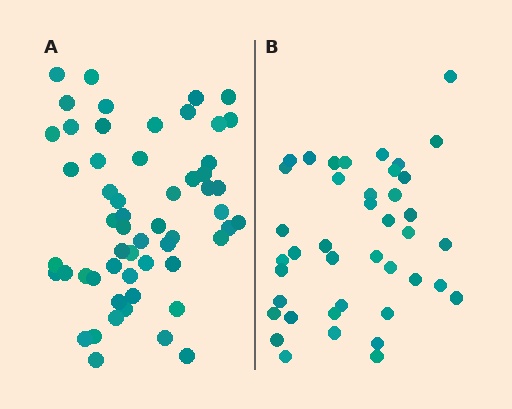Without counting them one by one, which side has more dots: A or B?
Region A (the left region) has more dots.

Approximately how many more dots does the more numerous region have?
Region A has approximately 15 more dots than region B.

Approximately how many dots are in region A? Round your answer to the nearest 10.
About 60 dots. (The exact count is 56, which rounds to 60.)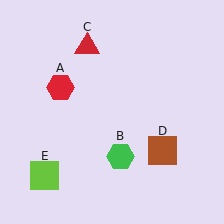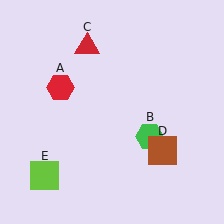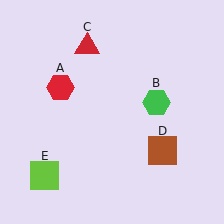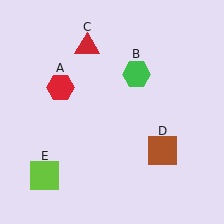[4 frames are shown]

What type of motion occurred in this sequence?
The green hexagon (object B) rotated counterclockwise around the center of the scene.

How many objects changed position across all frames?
1 object changed position: green hexagon (object B).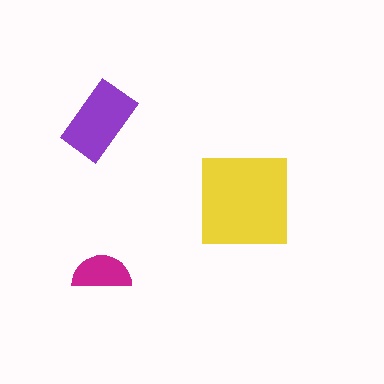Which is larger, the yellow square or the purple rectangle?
The yellow square.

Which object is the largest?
The yellow square.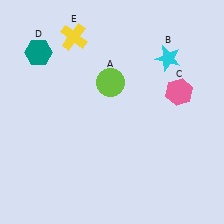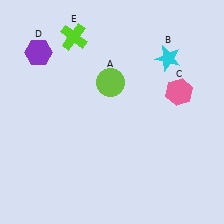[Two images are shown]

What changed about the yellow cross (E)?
In Image 1, E is yellow. In Image 2, it changed to lime.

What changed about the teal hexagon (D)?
In Image 1, D is teal. In Image 2, it changed to purple.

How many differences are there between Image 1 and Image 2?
There are 2 differences between the two images.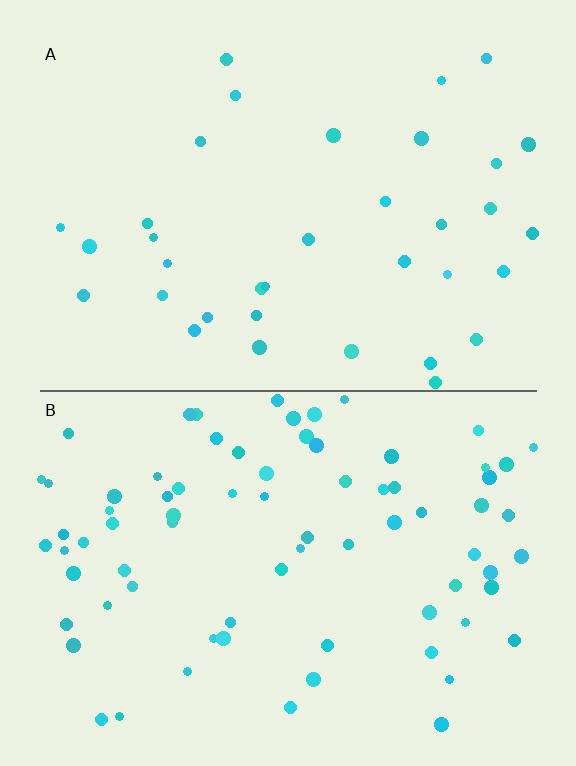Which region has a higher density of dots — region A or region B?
B (the bottom).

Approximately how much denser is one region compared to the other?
Approximately 2.2× — region B over region A.